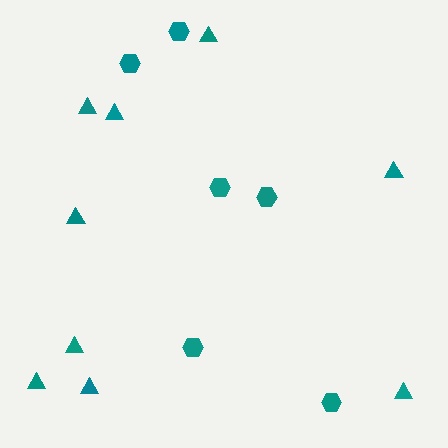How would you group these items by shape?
There are 2 groups: one group of triangles (9) and one group of hexagons (6).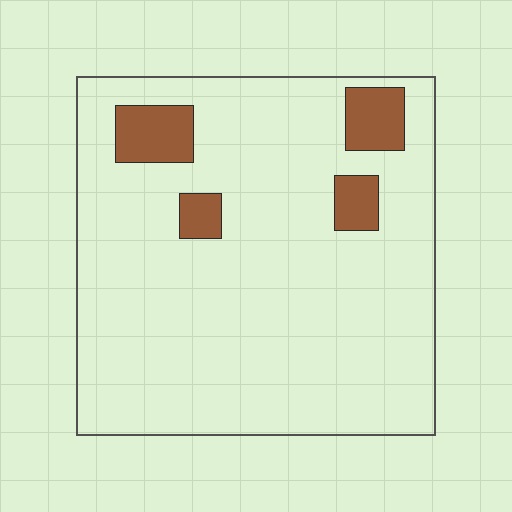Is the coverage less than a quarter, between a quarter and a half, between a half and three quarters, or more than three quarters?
Less than a quarter.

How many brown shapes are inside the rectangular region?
4.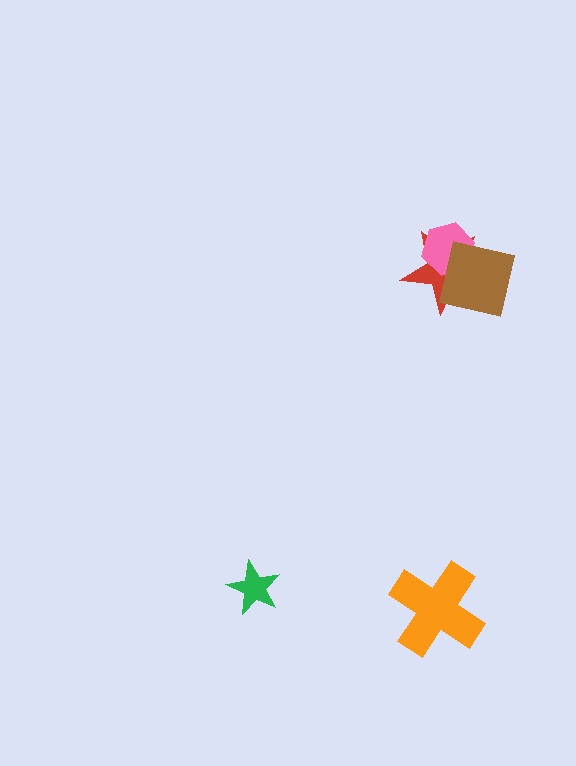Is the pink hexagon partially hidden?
Yes, it is partially covered by another shape.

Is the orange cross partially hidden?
No, no other shape covers it.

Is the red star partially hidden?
Yes, it is partially covered by another shape.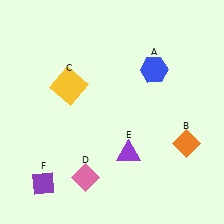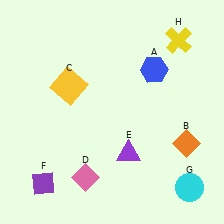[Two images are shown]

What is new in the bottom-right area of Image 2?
A cyan circle (G) was added in the bottom-right area of Image 2.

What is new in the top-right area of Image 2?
A yellow cross (H) was added in the top-right area of Image 2.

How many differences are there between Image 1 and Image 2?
There are 2 differences between the two images.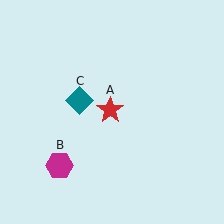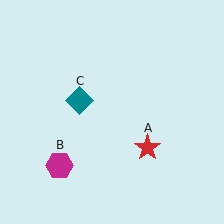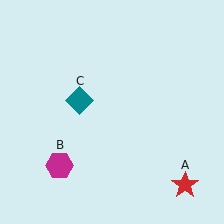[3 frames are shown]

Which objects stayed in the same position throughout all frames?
Magenta hexagon (object B) and teal diamond (object C) remained stationary.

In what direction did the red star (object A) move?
The red star (object A) moved down and to the right.